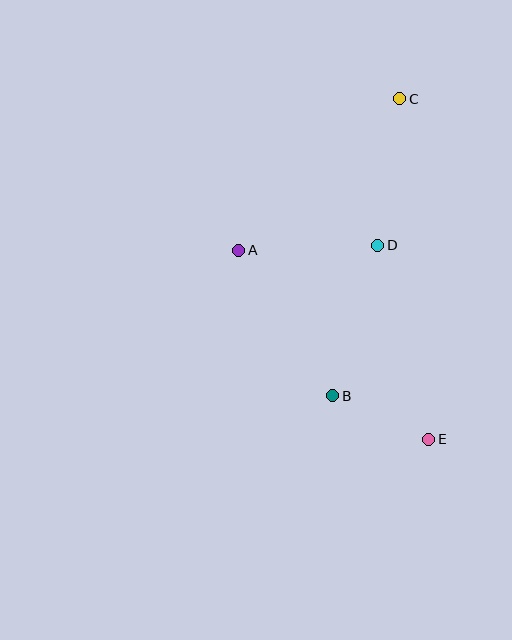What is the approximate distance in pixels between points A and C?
The distance between A and C is approximately 221 pixels.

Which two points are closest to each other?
Points B and E are closest to each other.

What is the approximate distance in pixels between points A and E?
The distance between A and E is approximately 268 pixels.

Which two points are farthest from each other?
Points C and E are farthest from each other.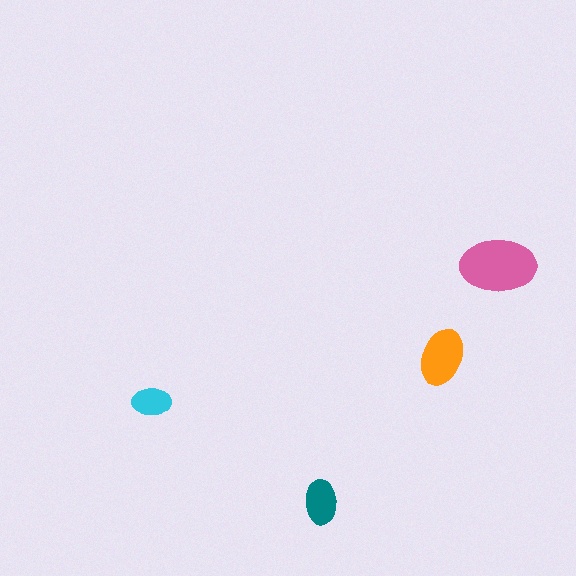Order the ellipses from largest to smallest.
the pink one, the orange one, the teal one, the cyan one.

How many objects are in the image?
There are 4 objects in the image.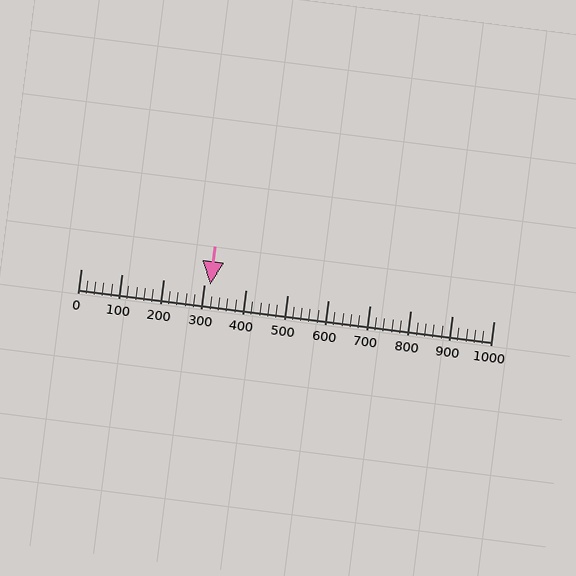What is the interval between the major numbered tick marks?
The major tick marks are spaced 100 units apart.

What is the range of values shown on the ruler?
The ruler shows values from 0 to 1000.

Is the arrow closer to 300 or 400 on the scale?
The arrow is closer to 300.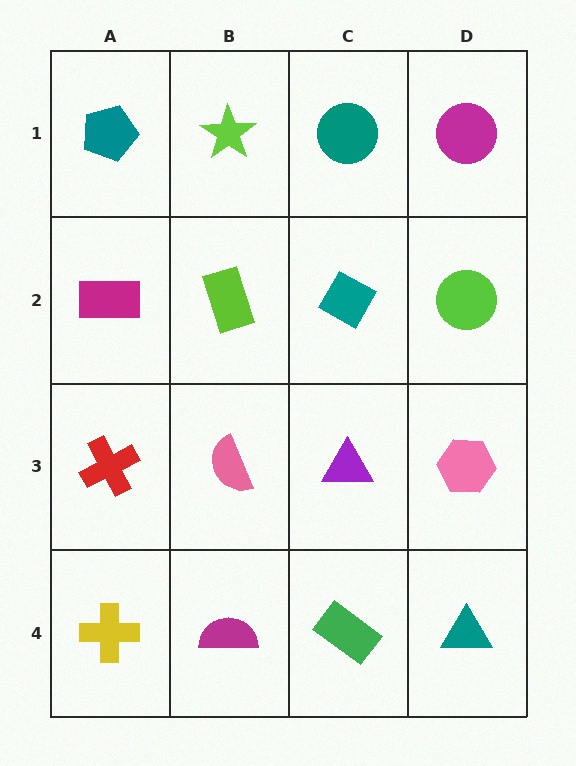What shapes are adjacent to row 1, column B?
A lime rectangle (row 2, column B), a teal pentagon (row 1, column A), a teal circle (row 1, column C).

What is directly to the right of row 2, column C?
A lime circle.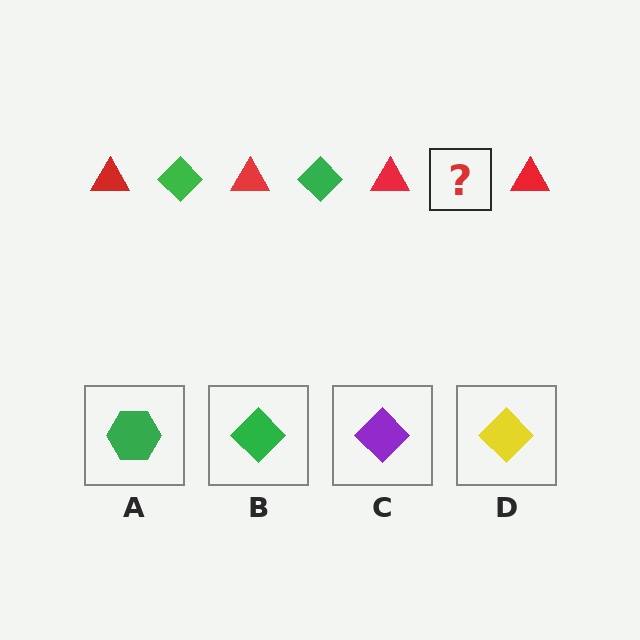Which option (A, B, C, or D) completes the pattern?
B.